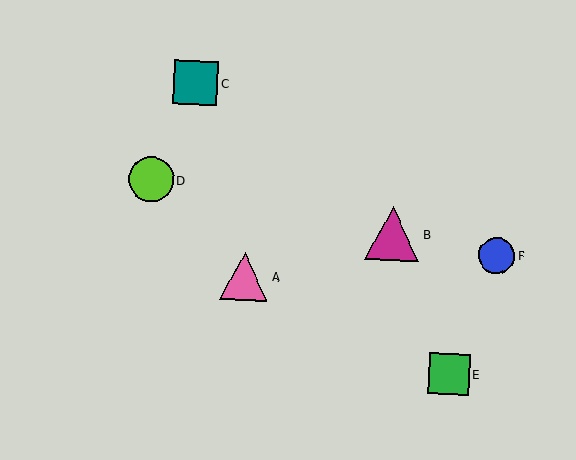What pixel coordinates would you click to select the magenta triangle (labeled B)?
Click at (393, 233) to select the magenta triangle B.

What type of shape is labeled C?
Shape C is a teal square.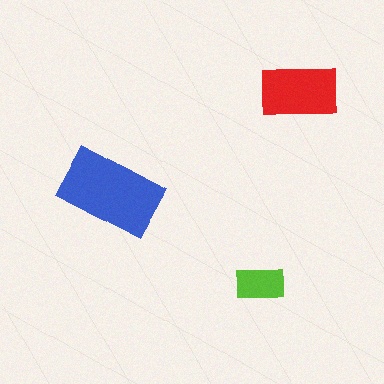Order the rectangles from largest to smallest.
the blue one, the red one, the lime one.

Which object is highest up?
The red rectangle is topmost.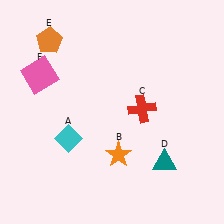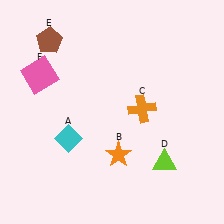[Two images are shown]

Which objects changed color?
C changed from red to orange. D changed from teal to lime. E changed from orange to brown.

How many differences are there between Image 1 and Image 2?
There are 3 differences between the two images.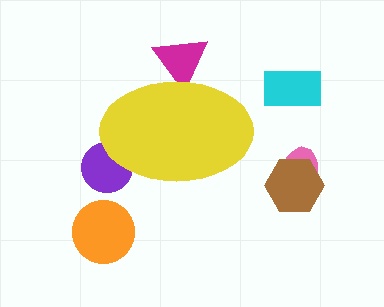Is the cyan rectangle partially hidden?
No, the cyan rectangle is fully visible.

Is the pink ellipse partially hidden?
No, the pink ellipse is fully visible.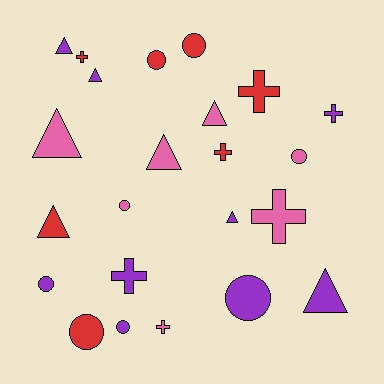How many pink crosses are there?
There are 2 pink crosses.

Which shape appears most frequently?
Circle, with 8 objects.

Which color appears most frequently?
Purple, with 9 objects.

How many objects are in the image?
There are 23 objects.